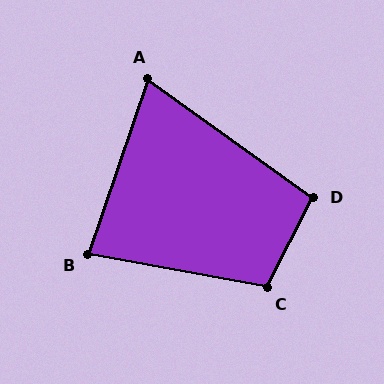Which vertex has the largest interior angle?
C, at approximately 107 degrees.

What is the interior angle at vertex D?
Approximately 98 degrees (obtuse).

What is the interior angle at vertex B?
Approximately 82 degrees (acute).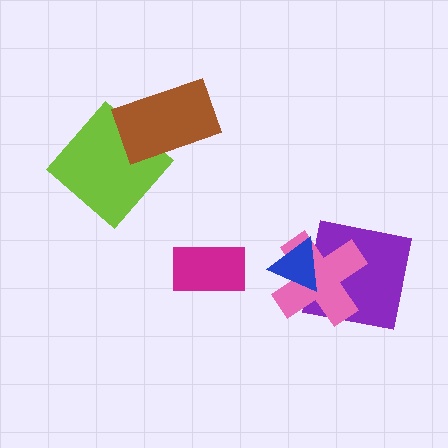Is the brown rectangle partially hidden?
No, no other shape covers it.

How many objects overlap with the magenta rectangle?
0 objects overlap with the magenta rectangle.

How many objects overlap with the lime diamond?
1 object overlaps with the lime diamond.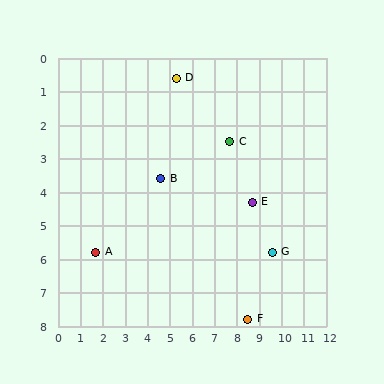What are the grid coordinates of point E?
Point E is at approximately (8.7, 4.3).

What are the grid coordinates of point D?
Point D is at approximately (5.3, 0.6).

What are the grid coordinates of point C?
Point C is at approximately (7.7, 2.5).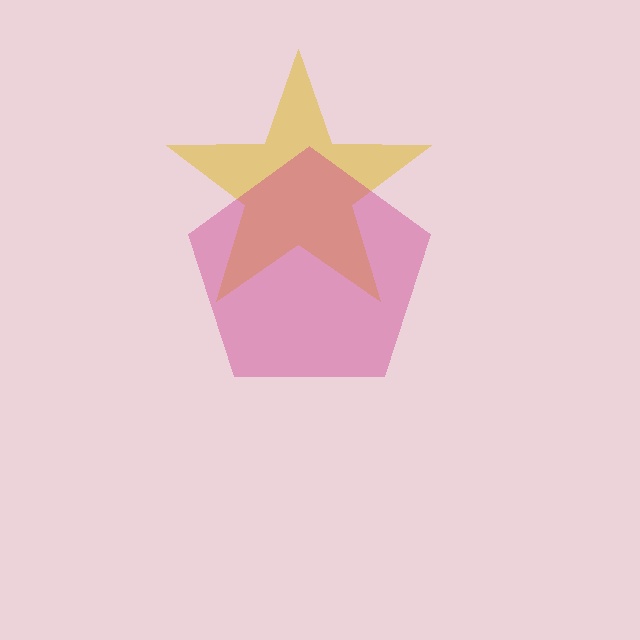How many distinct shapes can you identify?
There are 2 distinct shapes: a yellow star, a magenta pentagon.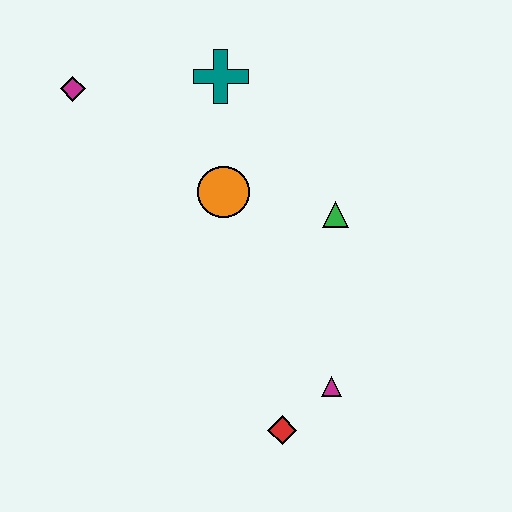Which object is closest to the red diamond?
The magenta triangle is closest to the red diamond.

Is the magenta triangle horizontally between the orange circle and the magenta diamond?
No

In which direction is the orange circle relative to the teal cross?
The orange circle is below the teal cross.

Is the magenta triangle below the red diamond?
No